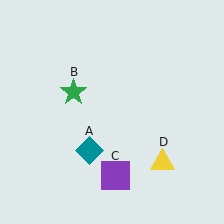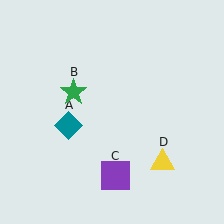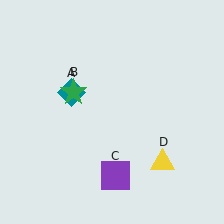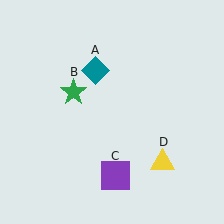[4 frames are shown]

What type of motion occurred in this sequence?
The teal diamond (object A) rotated clockwise around the center of the scene.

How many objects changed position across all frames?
1 object changed position: teal diamond (object A).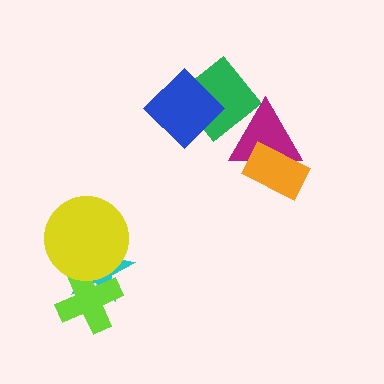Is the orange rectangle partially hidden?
No, no other shape covers it.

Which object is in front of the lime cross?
The yellow circle is in front of the lime cross.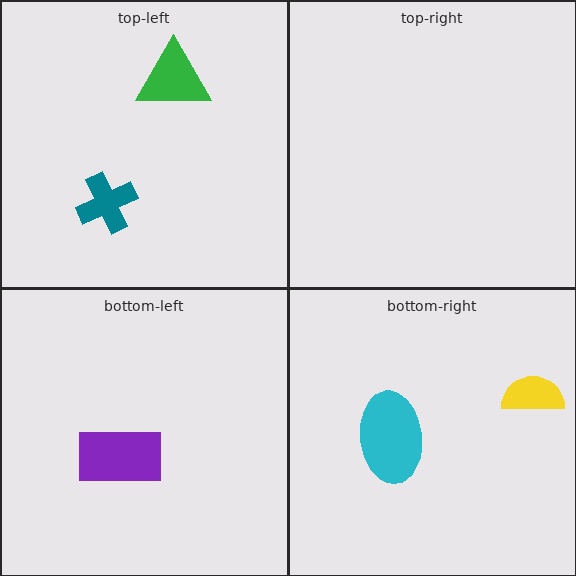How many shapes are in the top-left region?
2.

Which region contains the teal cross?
The top-left region.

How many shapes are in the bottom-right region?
2.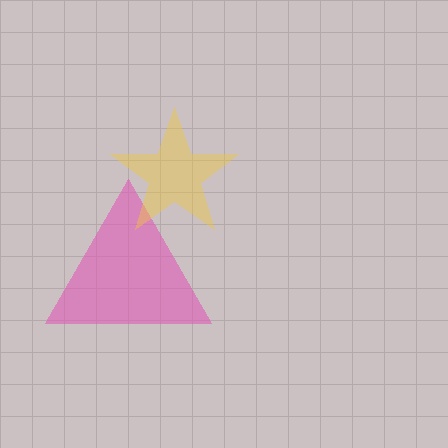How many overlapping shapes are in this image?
There are 2 overlapping shapes in the image.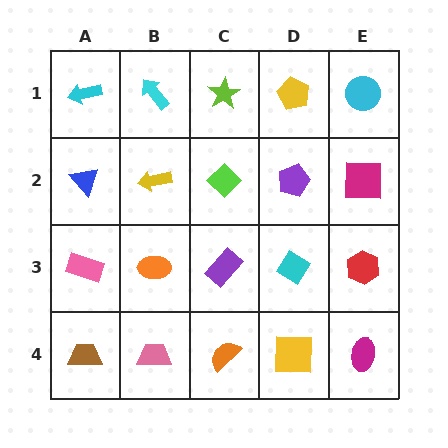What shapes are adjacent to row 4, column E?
A red hexagon (row 3, column E), a yellow square (row 4, column D).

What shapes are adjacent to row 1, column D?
A purple pentagon (row 2, column D), a lime star (row 1, column C), a cyan circle (row 1, column E).